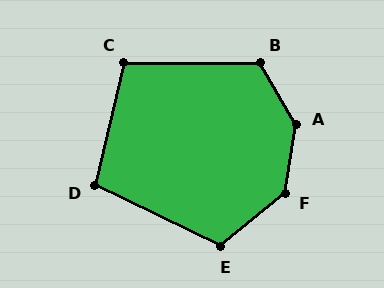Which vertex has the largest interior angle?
A, at approximately 141 degrees.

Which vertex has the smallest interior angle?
D, at approximately 102 degrees.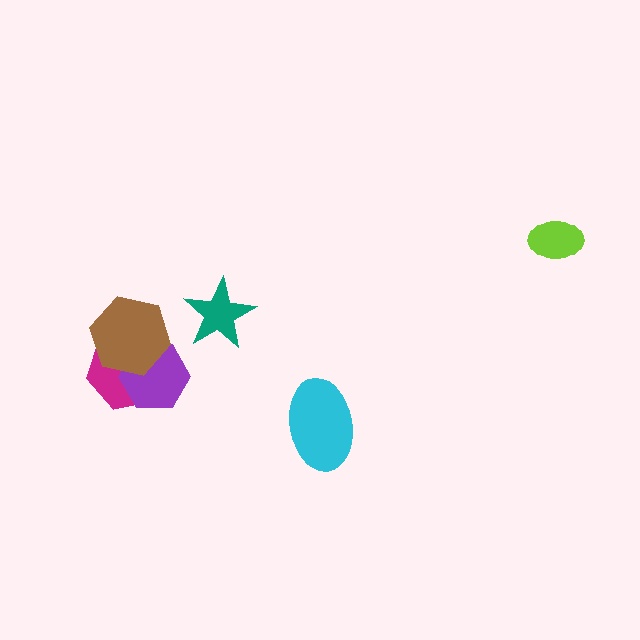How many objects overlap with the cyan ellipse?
0 objects overlap with the cyan ellipse.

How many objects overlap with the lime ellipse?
0 objects overlap with the lime ellipse.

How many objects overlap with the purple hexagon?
2 objects overlap with the purple hexagon.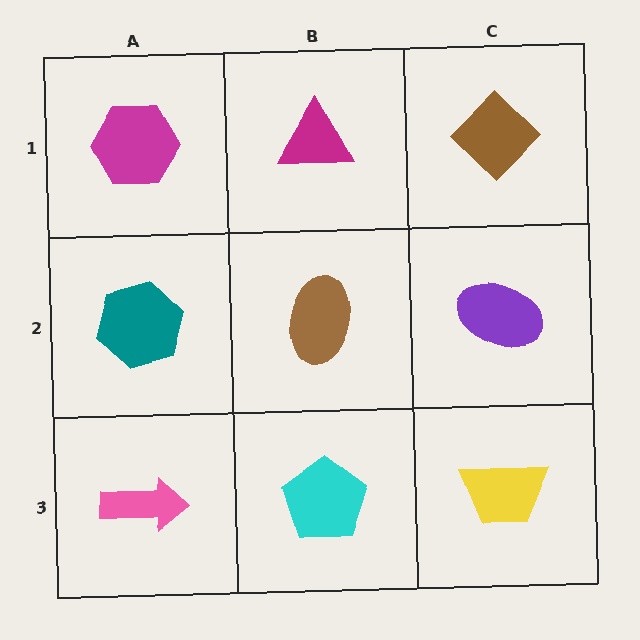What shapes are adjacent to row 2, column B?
A magenta triangle (row 1, column B), a cyan pentagon (row 3, column B), a teal hexagon (row 2, column A), a purple ellipse (row 2, column C).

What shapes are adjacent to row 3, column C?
A purple ellipse (row 2, column C), a cyan pentagon (row 3, column B).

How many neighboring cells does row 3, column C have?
2.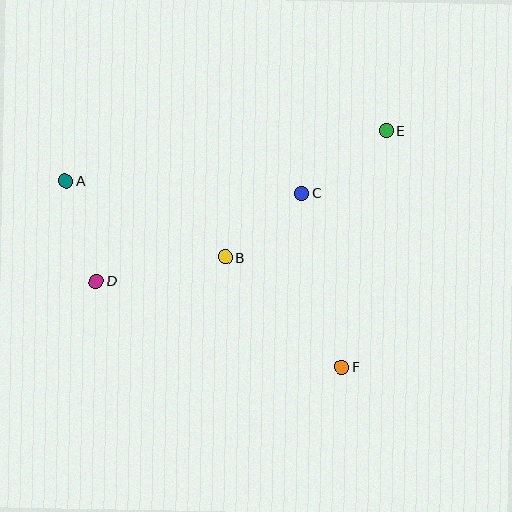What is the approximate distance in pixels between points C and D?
The distance between C and D is approximately 224 pixels.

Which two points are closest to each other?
Points B and C are closest to each other.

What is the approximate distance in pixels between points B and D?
The distance between B and D is approximately 131 pixels.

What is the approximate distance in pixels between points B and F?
The distance between B and F is approximately 160 pixels.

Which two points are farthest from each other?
Points A and F are farthest from each other.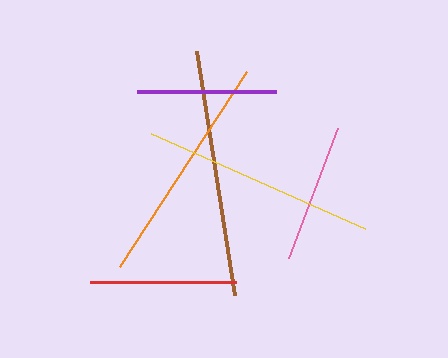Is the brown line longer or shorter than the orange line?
The brown line is longer than the orange line.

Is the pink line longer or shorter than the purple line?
The pink line is longer than the purple line.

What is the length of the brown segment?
The brown segment is approximately 246 pixels long.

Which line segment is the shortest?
The purple line is the shortest at approximately 139 pixels.